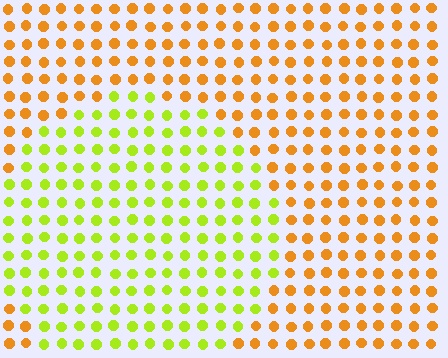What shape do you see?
I see a circle.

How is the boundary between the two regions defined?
The boundary is defined purely by a slight shift in hue (about 47 degrees). Spacing, size, and orientation are identical on both sides.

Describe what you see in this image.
The image is filled with small orange elements in a uniform arrangement. A circle-shaped region is visible where the elements are tinted to a slightly different hue, forming a subtle color boundary.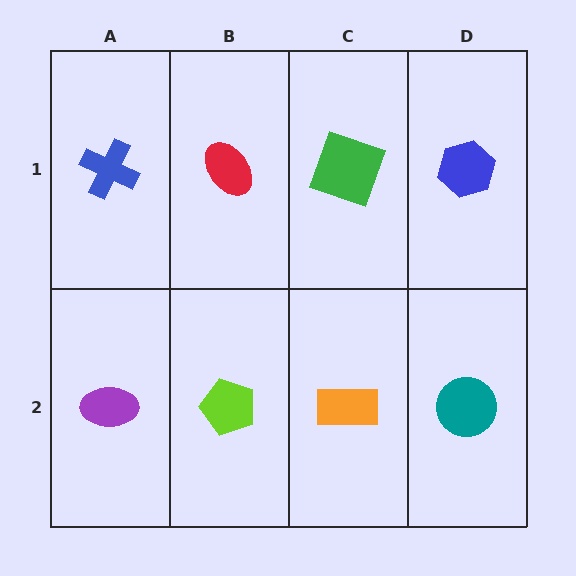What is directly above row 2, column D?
A blue hexagon.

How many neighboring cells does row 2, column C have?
3.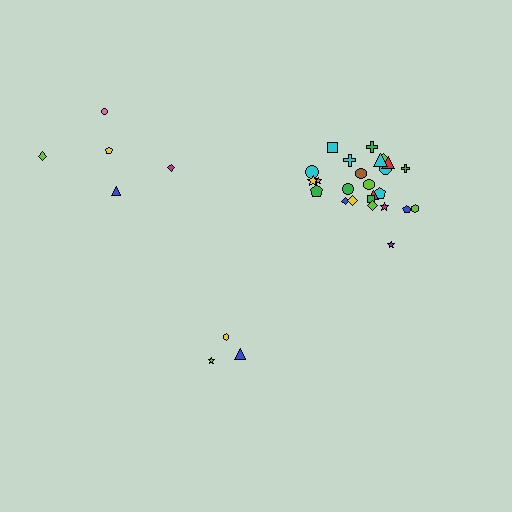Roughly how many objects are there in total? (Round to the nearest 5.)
Roughly 35 objects in total.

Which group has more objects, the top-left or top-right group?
The top-right group.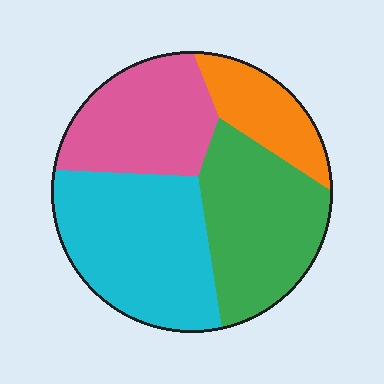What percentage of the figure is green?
Green takes up about one quarter (1/4) of the figure.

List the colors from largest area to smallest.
From largest to smallest: cyan, green, pink, orange.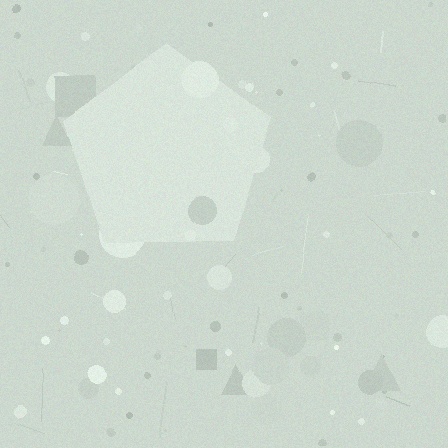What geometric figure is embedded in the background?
A pentagon is embedded in the background.